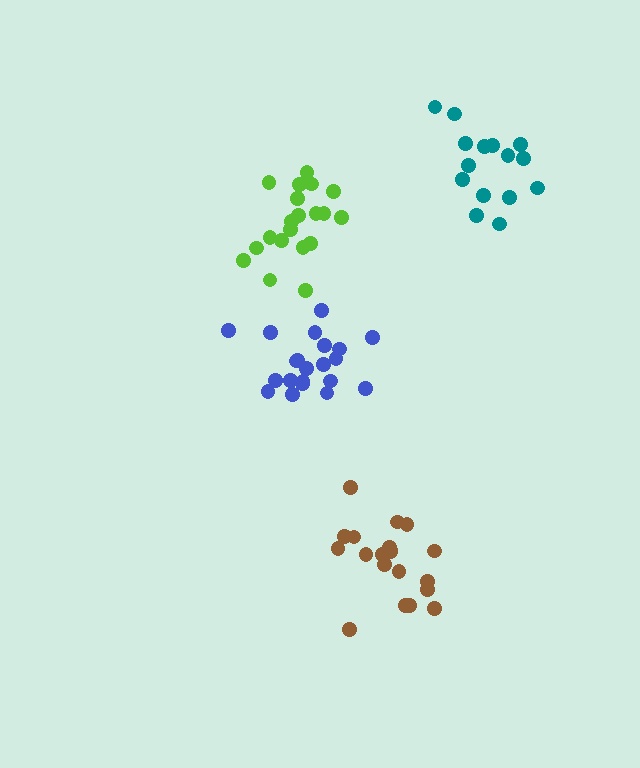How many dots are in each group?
Group 1: 20 dots, Group 2: 20 dots, Group 3: 21 dots, Group 4: 15 dots (76 total).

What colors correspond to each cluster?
The clusters are colored: brown, lime, blue, teal.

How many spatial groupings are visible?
There are 4 spatial groupings.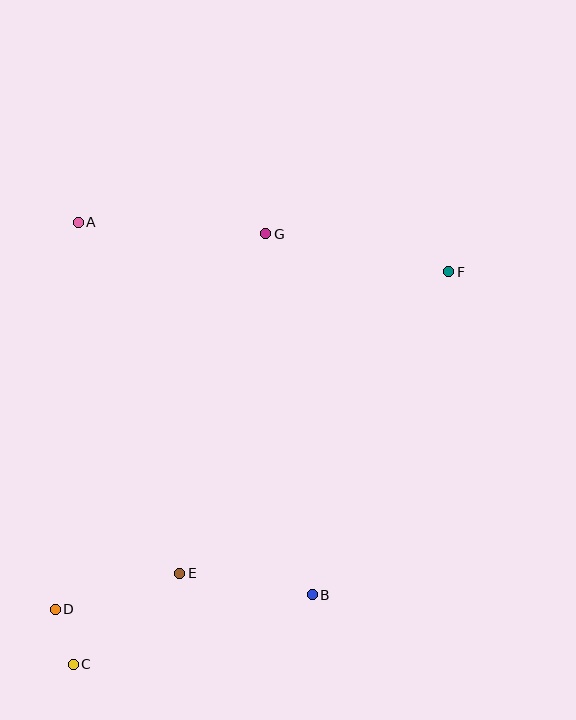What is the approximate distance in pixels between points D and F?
The distance between D and F is approximately 518 pixels.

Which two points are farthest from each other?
Points C and F are farthest from each other.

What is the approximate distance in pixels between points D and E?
The distance between D and E is approximately 130 pixels.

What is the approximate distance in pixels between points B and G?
The distance between B and G is approximately 364 pixels.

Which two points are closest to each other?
Points C and D are closest to each other.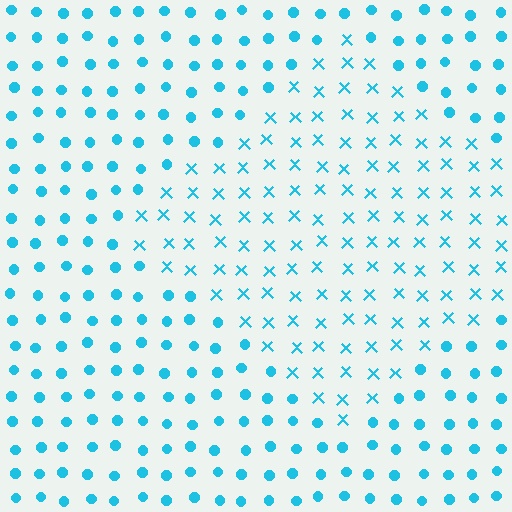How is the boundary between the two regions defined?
The boundary is defined by a change in element shape: X marks inside vs. circles outside. All elements share the same color and spacing.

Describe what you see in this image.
The image is filled with small cyan elements arranged in a uniform grid. A diamond-shaped region contains X marks, while the surrounding area contains circles. The boundary is defined purely by the change in element shape.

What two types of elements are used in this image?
The image uses X marks inside the diamond region and circles outside it.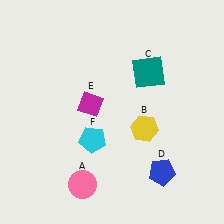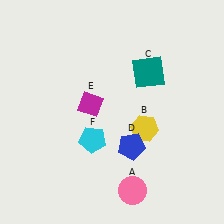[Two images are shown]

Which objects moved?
The objects that moved are: the pink circle (A), the blue pentagon (D).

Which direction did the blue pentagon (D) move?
The blue pentagon (D) moved left.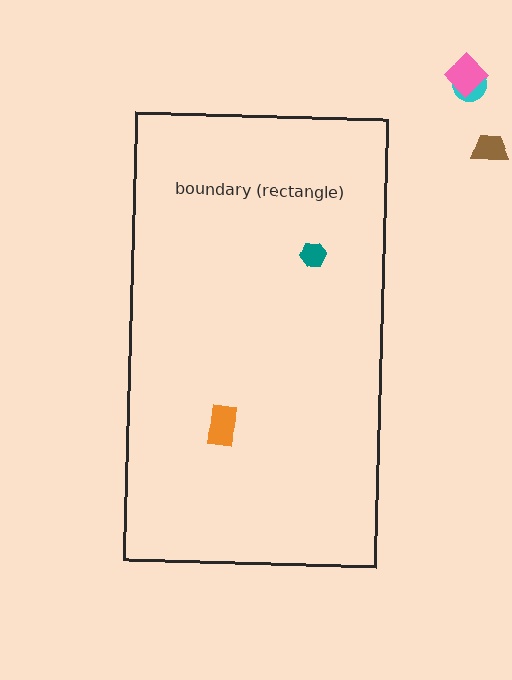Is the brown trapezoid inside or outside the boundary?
Outside.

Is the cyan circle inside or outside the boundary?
Outside.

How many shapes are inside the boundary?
2 inside, 3 outside.